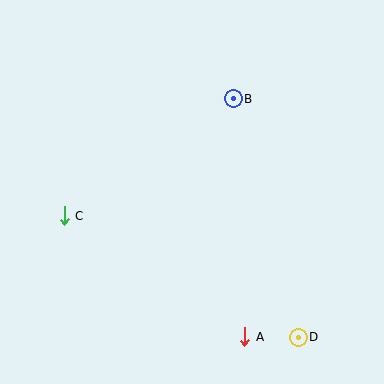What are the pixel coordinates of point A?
Point A is at (245, 337).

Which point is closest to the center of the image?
Point B at (233, 99) is closest to the center.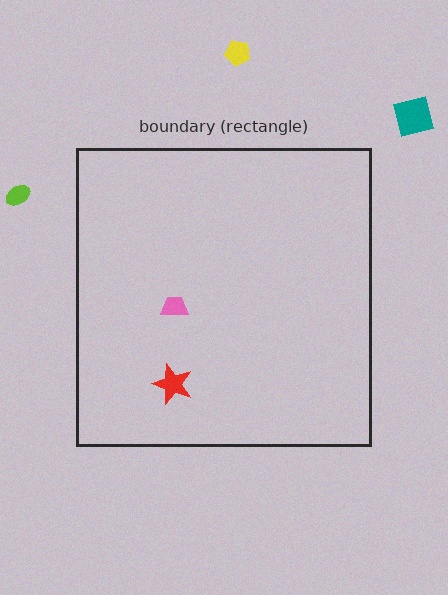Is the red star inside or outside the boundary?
Inside.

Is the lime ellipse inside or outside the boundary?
Outside.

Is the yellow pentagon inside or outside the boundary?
Outside.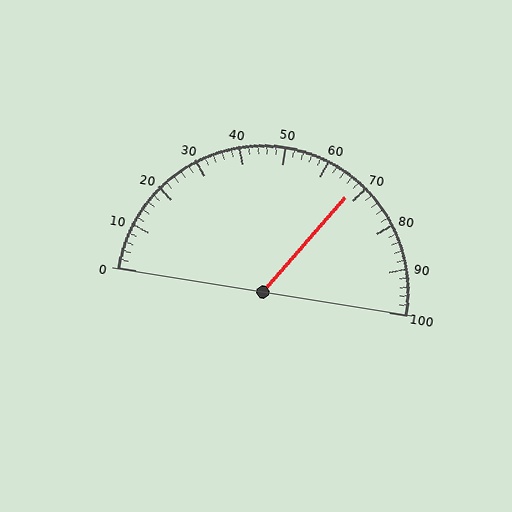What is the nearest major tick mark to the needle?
The nearest major tick mark is 70.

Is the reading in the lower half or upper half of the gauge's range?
The reading is in the upper half of the range (0 to 100).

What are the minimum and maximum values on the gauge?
The gauge ranges from 0 to 100.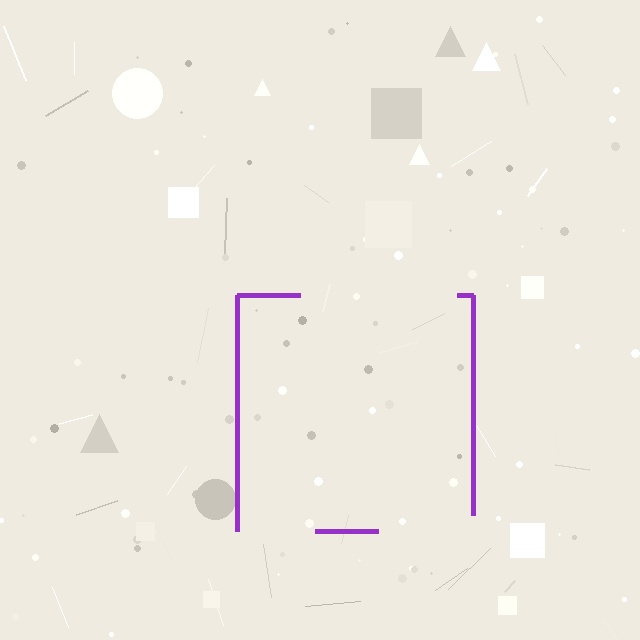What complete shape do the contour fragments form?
The contour fragments form a square.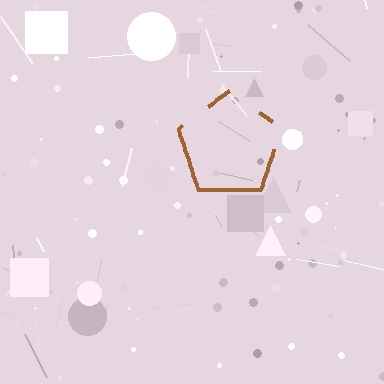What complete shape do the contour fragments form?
The contour fragments form a pentagon.